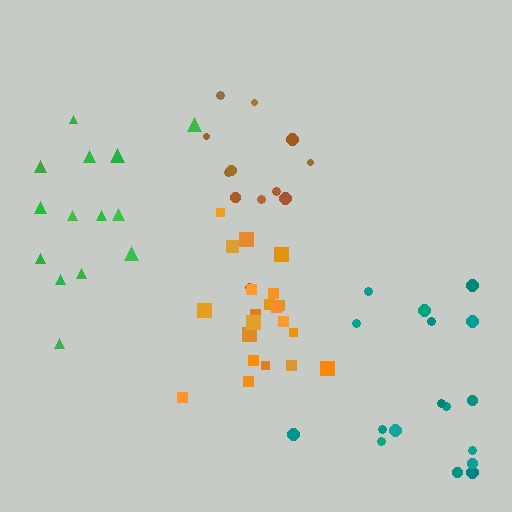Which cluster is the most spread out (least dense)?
Green.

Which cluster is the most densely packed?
Orange.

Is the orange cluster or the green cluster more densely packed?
Orange.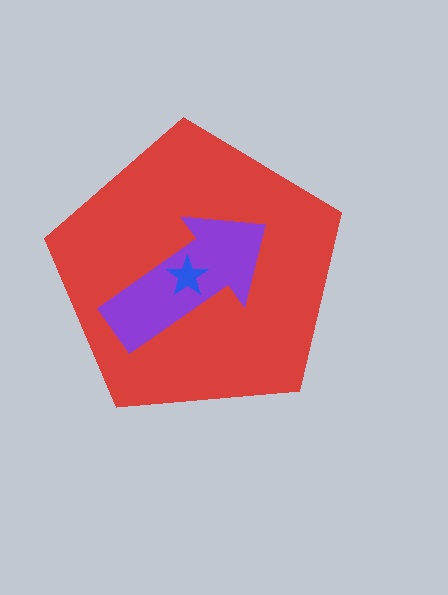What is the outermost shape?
The red pentagon.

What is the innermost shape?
The blue star.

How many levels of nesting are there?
3.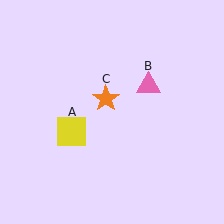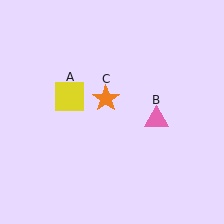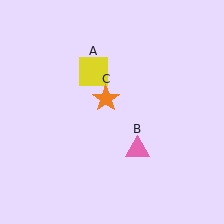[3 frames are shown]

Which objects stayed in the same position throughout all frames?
Orange star (object C) remained stationary.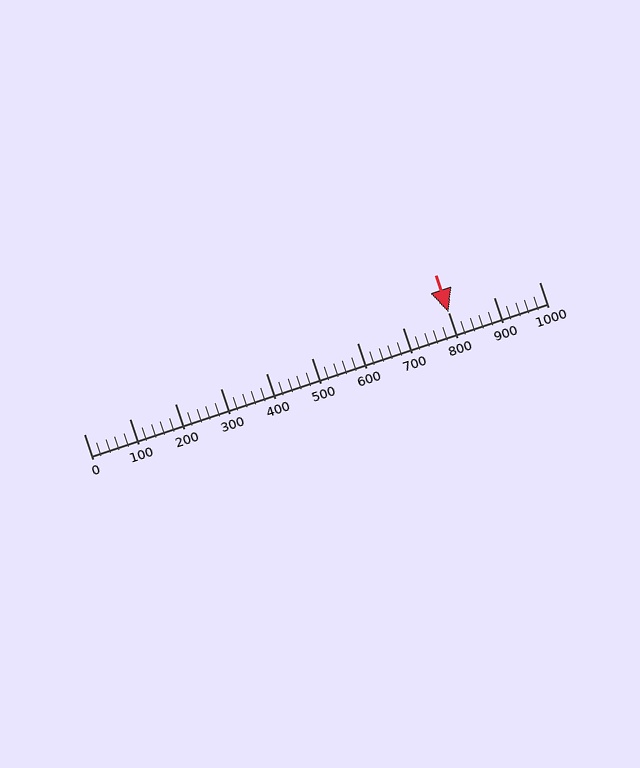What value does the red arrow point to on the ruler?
The red arrow points to approximately 800.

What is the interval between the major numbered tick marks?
The major tick marks are spaced 100 units apart.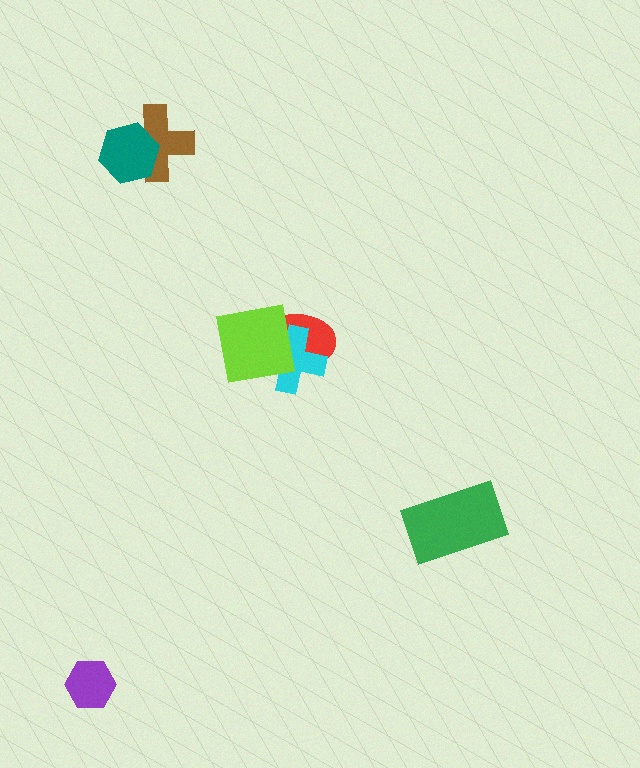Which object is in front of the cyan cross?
The lime square is in front of the cyan cross.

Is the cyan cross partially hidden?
Yes, it is partially covered by another shape.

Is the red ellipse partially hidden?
Yes, it is partially covered by another shape.